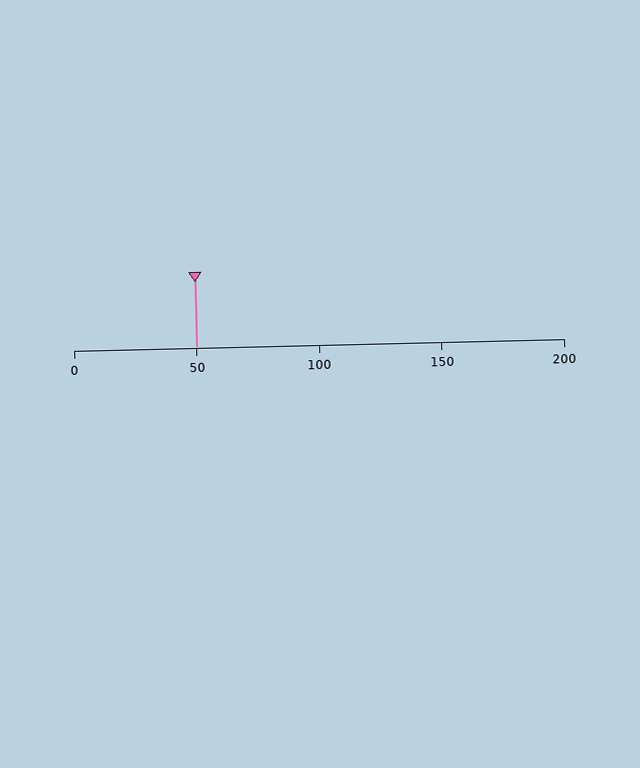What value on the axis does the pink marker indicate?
The marker indicates approximately 50.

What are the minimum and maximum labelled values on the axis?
The axis runs from 0 to 200.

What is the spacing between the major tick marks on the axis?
The major ticks are spaced 50 apart.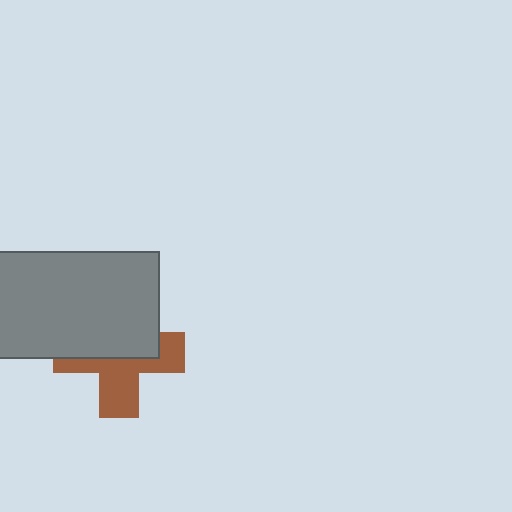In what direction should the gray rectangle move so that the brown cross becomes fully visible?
The gray rectangle should move up. That is the shortest direction to clear the overlap and leave the brown cross fully visible.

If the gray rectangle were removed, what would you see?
You would see the complete brown cross.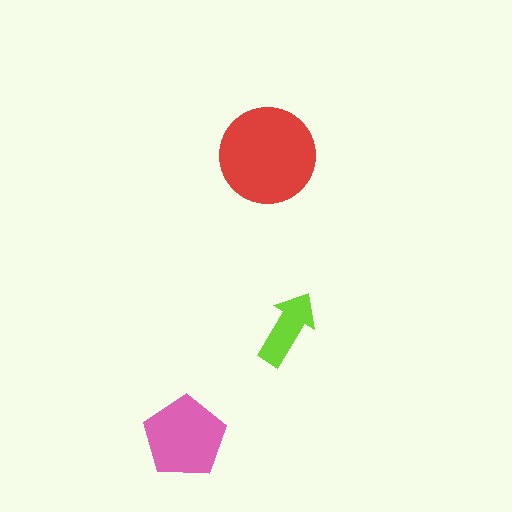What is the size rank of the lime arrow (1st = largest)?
3rd.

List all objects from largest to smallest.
The red circle, the pink pentagon, the lime arrow.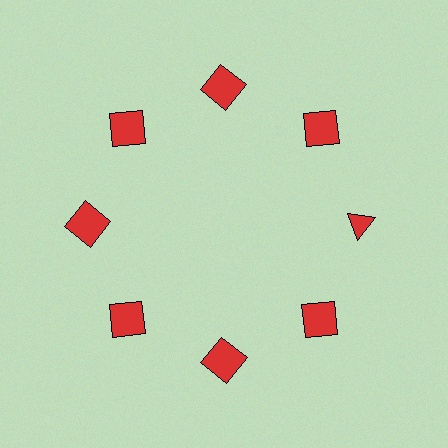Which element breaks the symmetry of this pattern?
The red triangle at roughly the 3 o'clock position breaks the symmetry. All other shapes are red squares.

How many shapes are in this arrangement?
There are 8 shapes arranged in a ring pattern.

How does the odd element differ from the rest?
It has a different shape: triangle instead of square.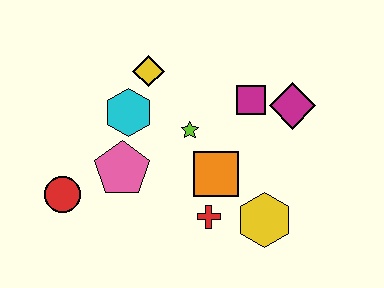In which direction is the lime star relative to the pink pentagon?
The lime star is to the right of the pink pentagon.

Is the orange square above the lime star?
No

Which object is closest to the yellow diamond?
The cyan hexagon is closest to the yellow diamond.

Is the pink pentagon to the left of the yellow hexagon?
Yes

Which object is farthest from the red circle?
The magenta diamond is farthest from the red circle.